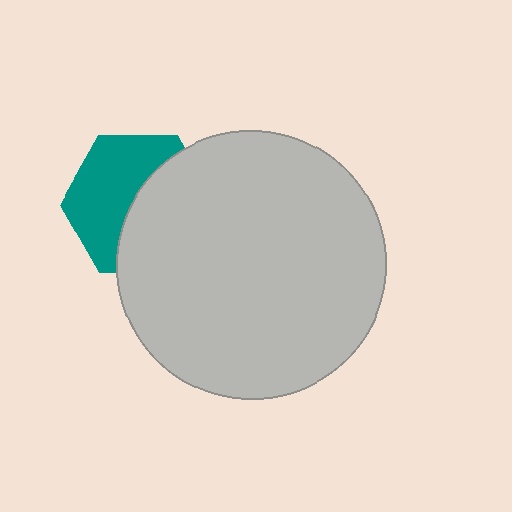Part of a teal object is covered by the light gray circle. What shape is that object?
It is a hexagon.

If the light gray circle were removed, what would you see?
You would see the complete teal hexagon.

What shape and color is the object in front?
The object in front is a light gray circle.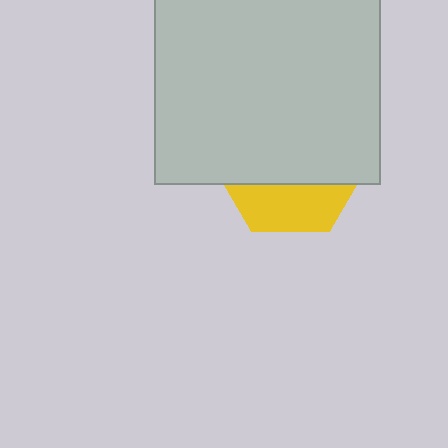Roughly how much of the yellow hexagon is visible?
A small part of it is visible (roughly 31%).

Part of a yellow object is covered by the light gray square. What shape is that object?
It is a hexagon.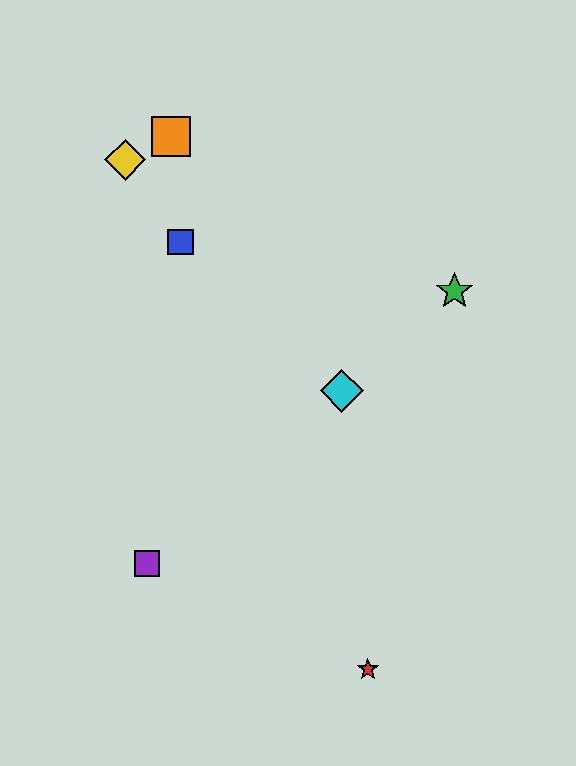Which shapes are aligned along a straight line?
The green star, the purple square, the cyan diamond are aligned along a straight line.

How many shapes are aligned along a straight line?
3 shapes (the green star, the purple square, the cyan diamond) are aligned along a straight line.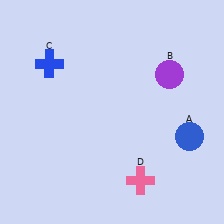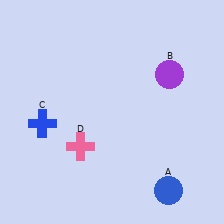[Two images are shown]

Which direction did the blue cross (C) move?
The blue cross (C) moved down.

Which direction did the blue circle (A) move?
The blue circle (A) moved down.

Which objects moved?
The objects that moved are: the blue circle (A), the blue cross (C), the pink cross (D).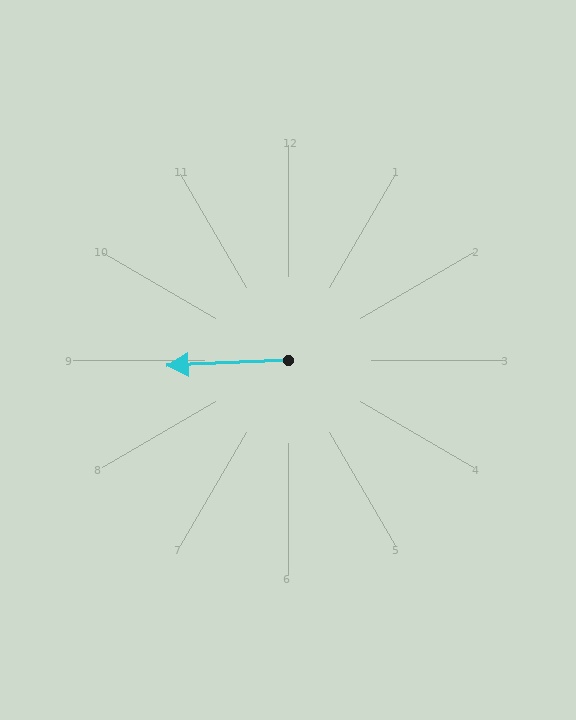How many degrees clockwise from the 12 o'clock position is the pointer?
Approximately 268 degrees.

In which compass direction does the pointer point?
West.